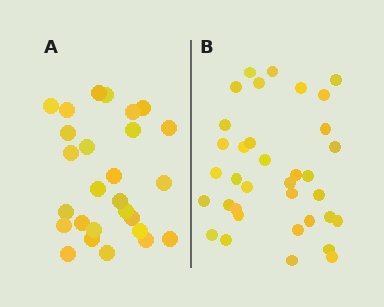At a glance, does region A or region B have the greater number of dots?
Region B (the right region) has more dots.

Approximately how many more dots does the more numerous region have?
Region B has roughly 8 or so more dots than region A.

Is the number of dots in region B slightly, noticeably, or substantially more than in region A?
Region B has noticeably more, but not dramatically so. The ratio is roughly 1.3 to 1.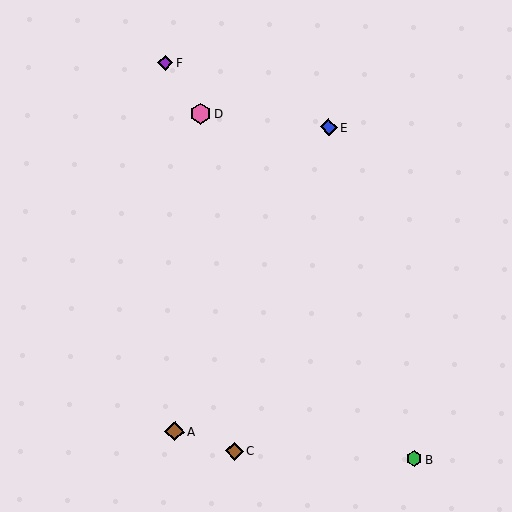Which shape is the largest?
The pink hexagon (labeled D) is the largest.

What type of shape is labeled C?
Shape C is a brown diamond.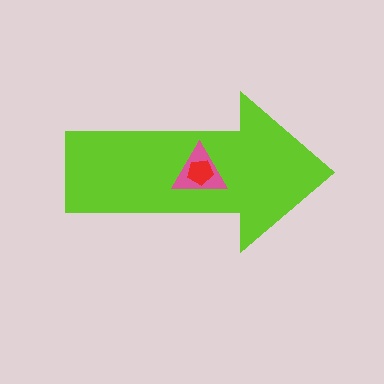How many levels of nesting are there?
3.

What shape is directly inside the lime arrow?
The pink triangle.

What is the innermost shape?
The red pentagon.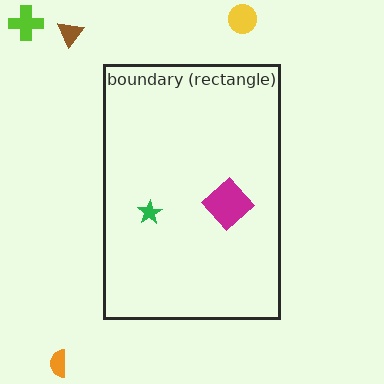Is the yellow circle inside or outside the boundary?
Outside.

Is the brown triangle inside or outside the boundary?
Outside.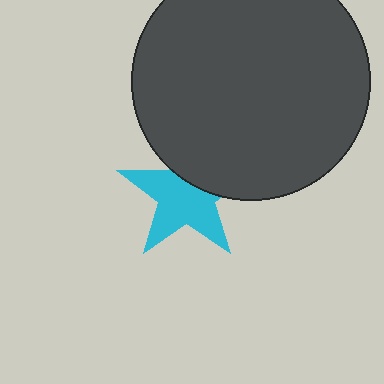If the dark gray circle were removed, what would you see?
You would see the complete cyan star.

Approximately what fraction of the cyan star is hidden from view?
Roughly 35% of the cyan star is hidden behind the dark gray circle.